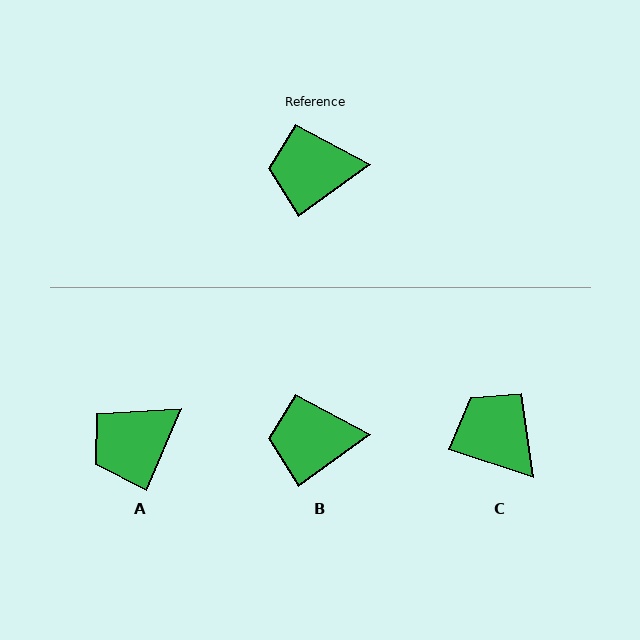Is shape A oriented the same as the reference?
No, it is off by about 31 degrees.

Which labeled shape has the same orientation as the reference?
B.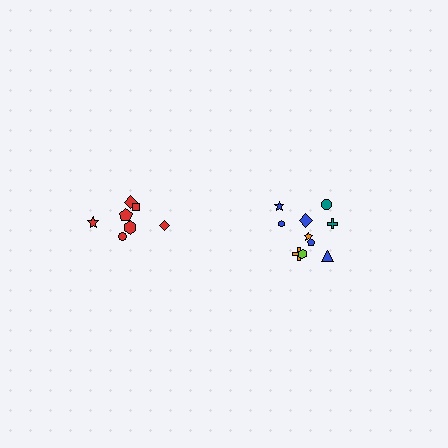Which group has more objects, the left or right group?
The right group.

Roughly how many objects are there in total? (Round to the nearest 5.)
Roughly 15 objects in total.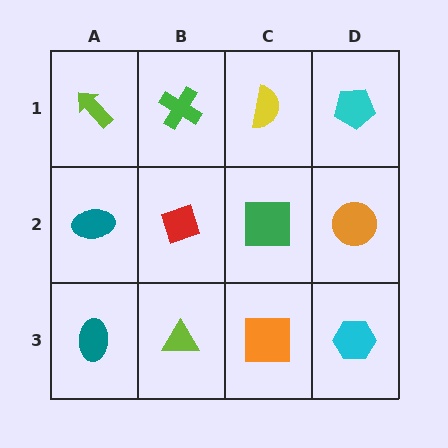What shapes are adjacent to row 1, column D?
An orange circle (row 2, column D), a yellow semicircle (row 1, column C).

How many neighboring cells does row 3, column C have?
3.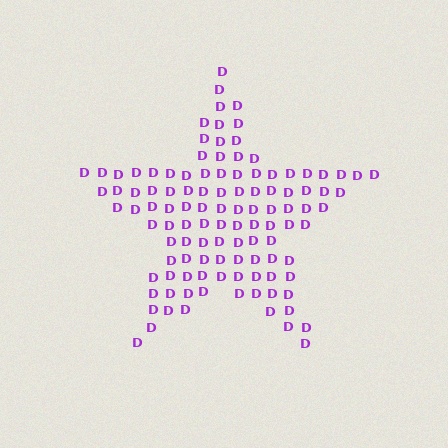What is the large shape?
The large shape is a star.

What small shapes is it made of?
It is made of small letter D's.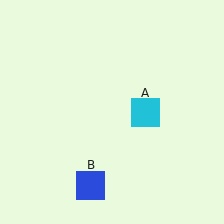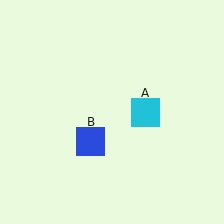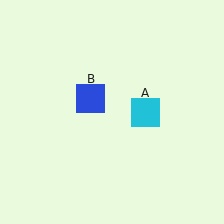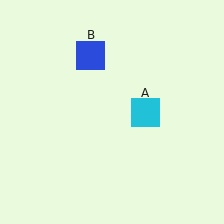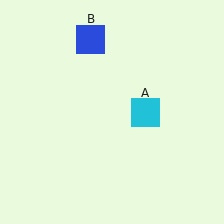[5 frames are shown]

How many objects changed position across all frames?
1 object changed position: blue square (object B).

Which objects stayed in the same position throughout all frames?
Cyan square (object A) remained stationary.